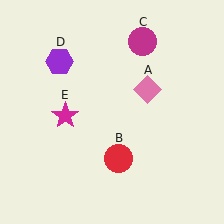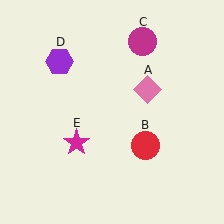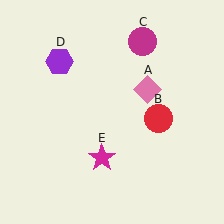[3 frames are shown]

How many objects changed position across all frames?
2 objects changed position: red circle (object B), magenta star (object E).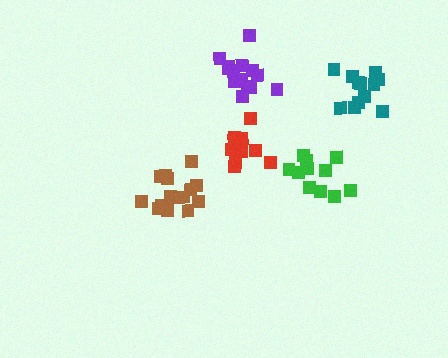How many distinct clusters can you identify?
There are 5 distinct clusters.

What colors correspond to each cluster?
The clusters are colored: brown, teal, purple, green, red.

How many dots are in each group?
Group 1: 15 dots, Group 2: 12 dots, Group 3: 15 dots, Group 4: 11 dots, Group 5: 11 dots (64 total).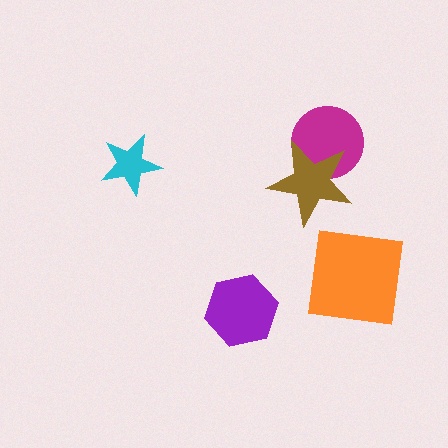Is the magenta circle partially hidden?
Yes, it is partially covered by another shape.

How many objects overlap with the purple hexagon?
0 objects overlap with the purple hexagon.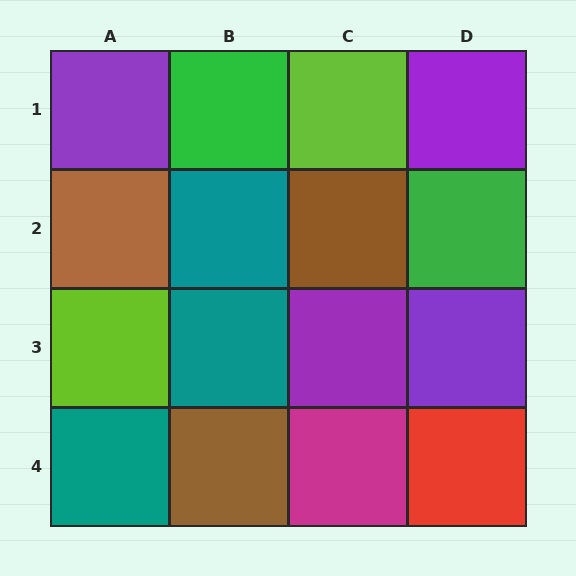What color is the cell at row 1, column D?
Purple.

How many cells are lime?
2 cells are lime.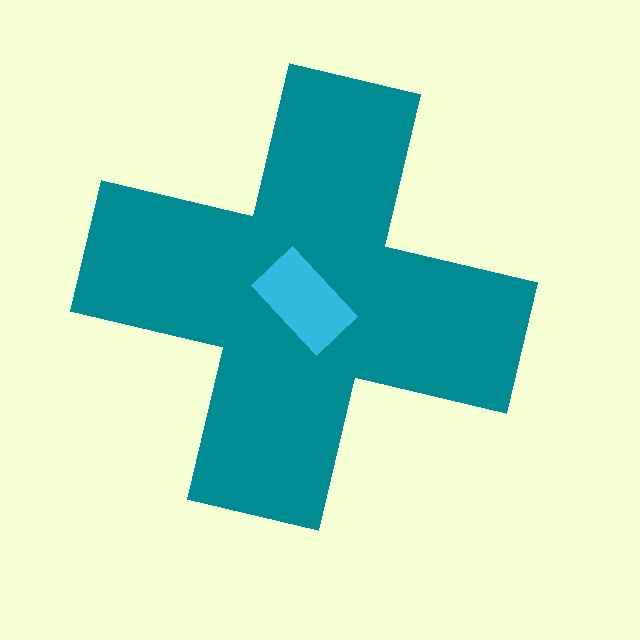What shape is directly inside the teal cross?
The cyan rectangle.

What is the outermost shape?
The teal cross.